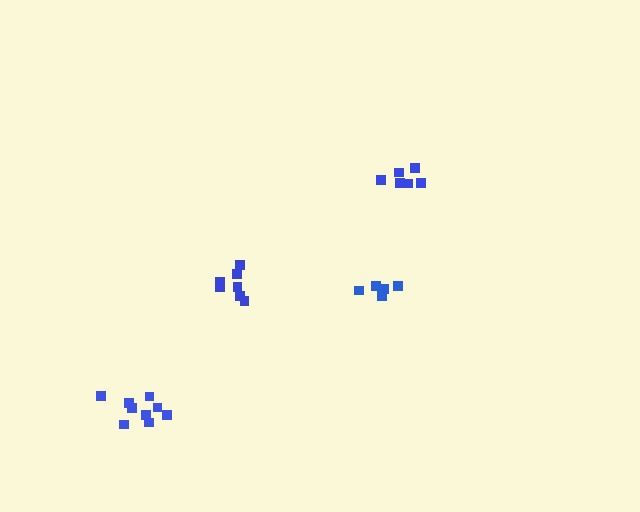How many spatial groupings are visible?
There are 4 spatial groupings.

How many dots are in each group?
Group 1: 9 dots, Group 2: 7 dots, Group 3: 6 dots, Group 4: 5 dots (27 total).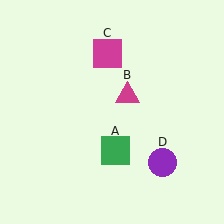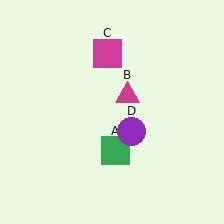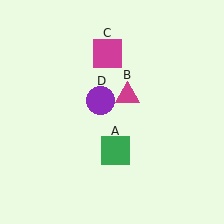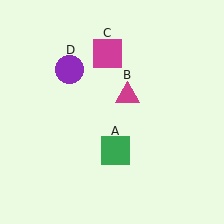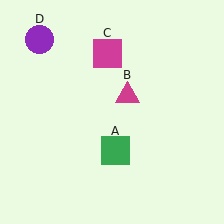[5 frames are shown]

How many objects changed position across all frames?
1 object changed position: purple circle (object D).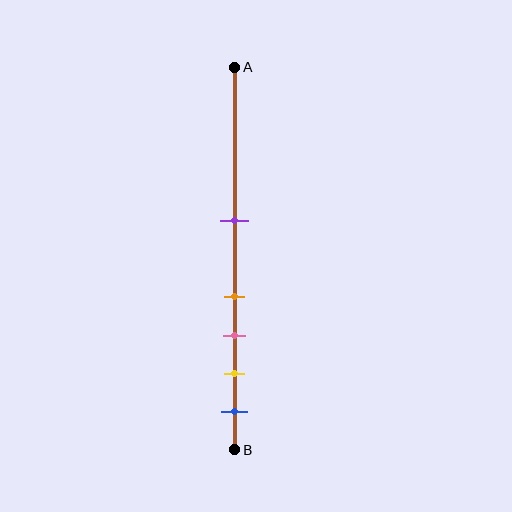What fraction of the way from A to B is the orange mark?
The orange mark is approximately 60% (0.6) of the way from A to B.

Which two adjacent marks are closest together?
The orange and pink marks are the closest adjacent pair.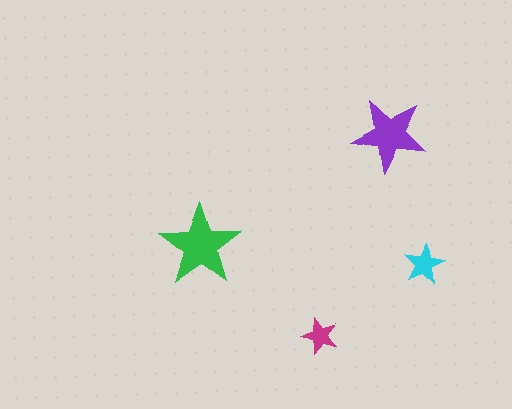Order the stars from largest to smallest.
the green one, the purple one, the cyan one, the magenta one.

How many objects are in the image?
There are 4 objects in the image.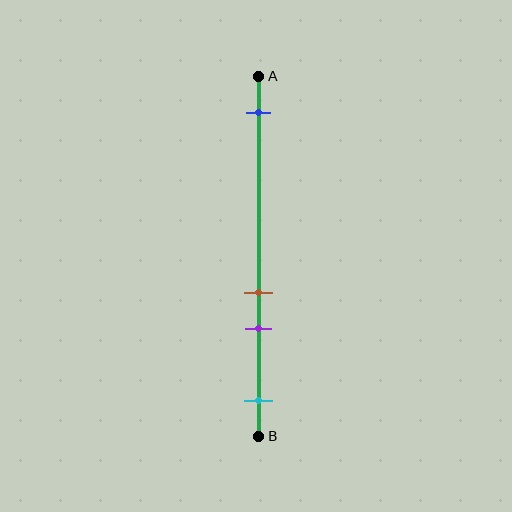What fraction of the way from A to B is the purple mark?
The purple mark is approximately 70% (0.7) of the way from A to B.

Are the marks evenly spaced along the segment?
No, the marks are not evenly spaced.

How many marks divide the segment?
There are 4 marks dividing the segment.